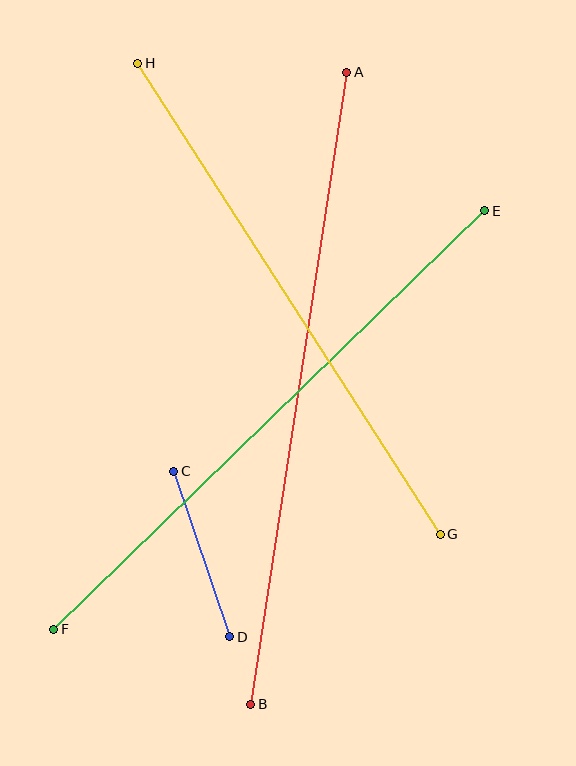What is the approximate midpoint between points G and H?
The midpoint is at approximately (289, 299) pixels.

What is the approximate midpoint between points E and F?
The midpoint is at approximately (269, 420) pixels.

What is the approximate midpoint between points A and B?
The midpoint is at approximately (299, 388) pixels.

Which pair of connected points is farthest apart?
Points A and B are farthest apart.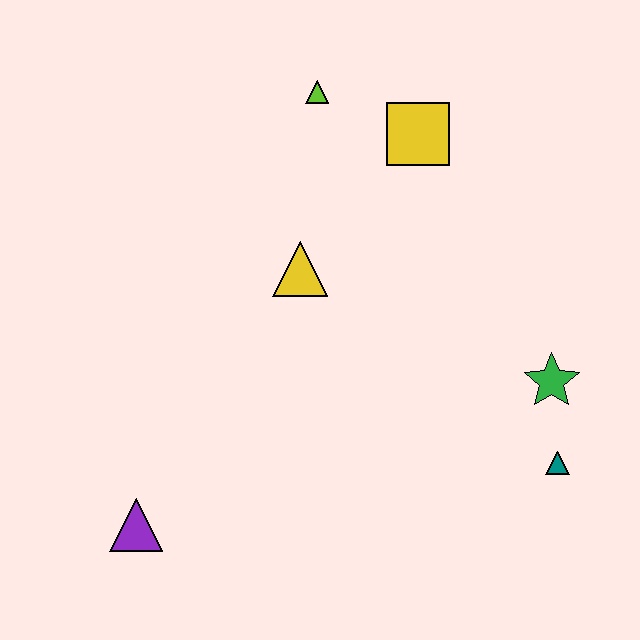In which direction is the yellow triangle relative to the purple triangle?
The yellow triangle is above the purple triangle.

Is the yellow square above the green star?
Yes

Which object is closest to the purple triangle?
The yellow triangle is closest to the purple triangle.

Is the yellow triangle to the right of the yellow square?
No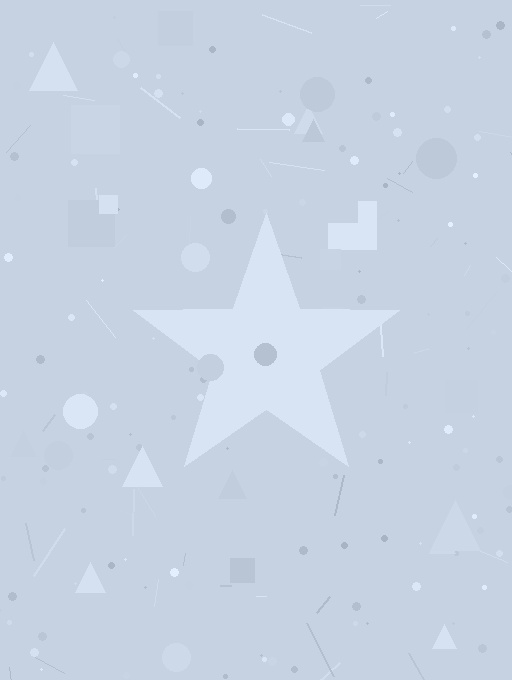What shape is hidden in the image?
A star is hidden in the image.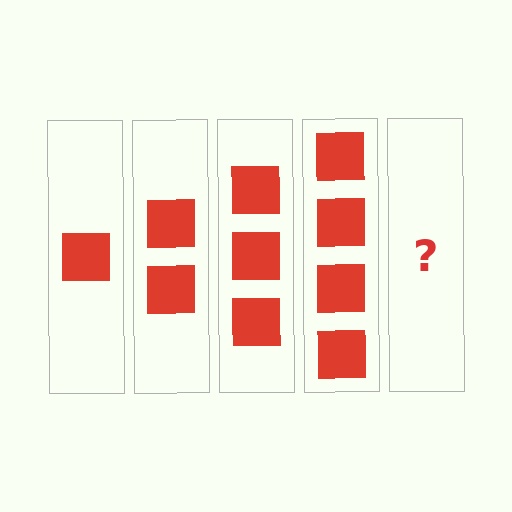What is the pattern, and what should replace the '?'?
The pattern is that each step adds one more square. The '?' should be 5 squares.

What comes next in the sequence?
The next element should be 5 squares.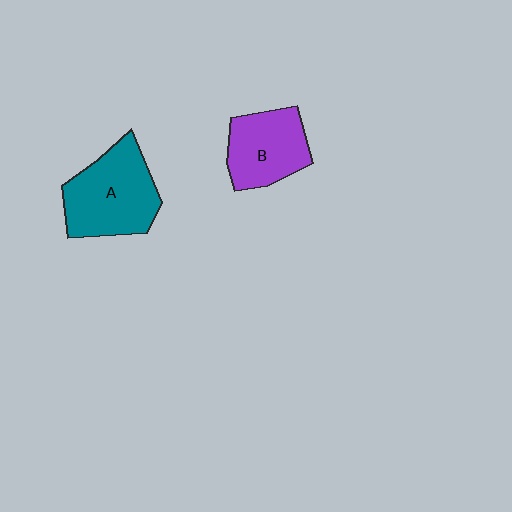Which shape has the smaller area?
Shape B (purple).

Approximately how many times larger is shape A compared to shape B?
Approximately 1.3 times.